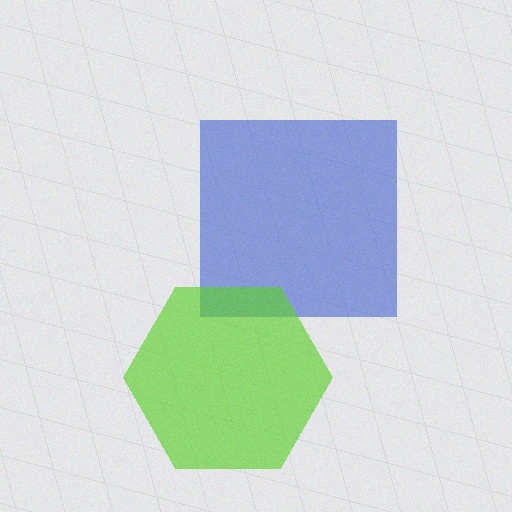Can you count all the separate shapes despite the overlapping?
Yes, there are 2 separate shapes.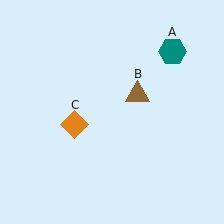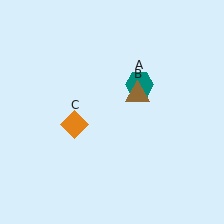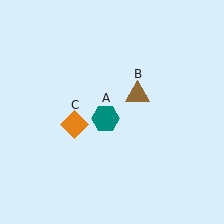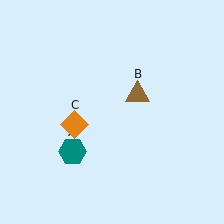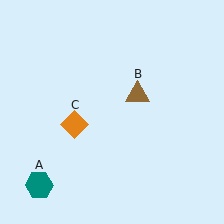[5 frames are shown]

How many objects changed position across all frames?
1 object changed position: teal hexagon (object A).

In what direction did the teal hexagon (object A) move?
The teal hexagon (object A) moved down and to the left.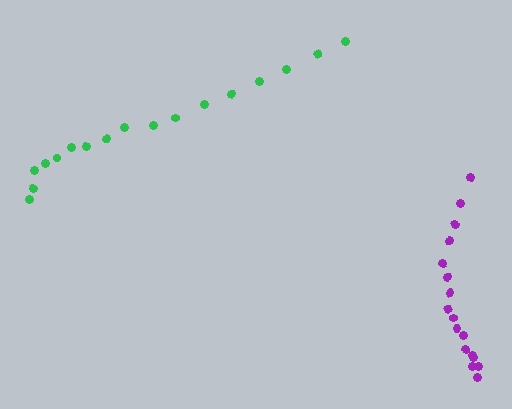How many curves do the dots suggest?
There are 2 distinct paths.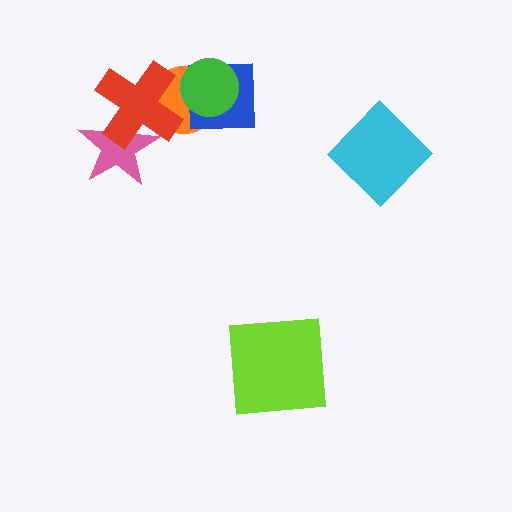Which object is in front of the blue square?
The green circle is in front of the blue square.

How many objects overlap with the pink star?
1 object overlaps with the pink star.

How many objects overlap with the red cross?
2 objects overlap with the red cross.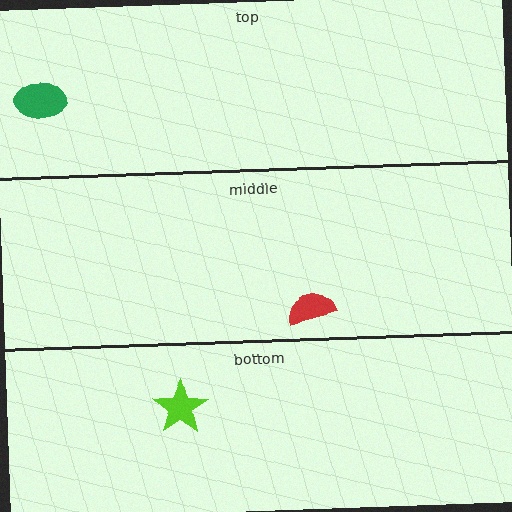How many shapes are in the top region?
1.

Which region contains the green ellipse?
The top region.